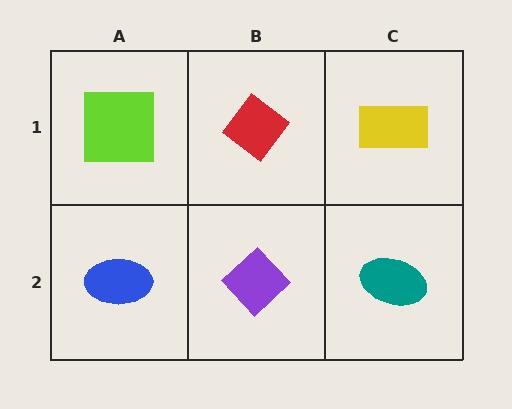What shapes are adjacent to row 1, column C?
A teal ellipse (row 2, column C), a red diamond (row 1, column B).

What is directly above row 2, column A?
A lime square.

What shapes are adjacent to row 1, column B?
A purple diamond (row 2, column B), a lime square (row 1, column A), a yellow rectangle (row 1, column C).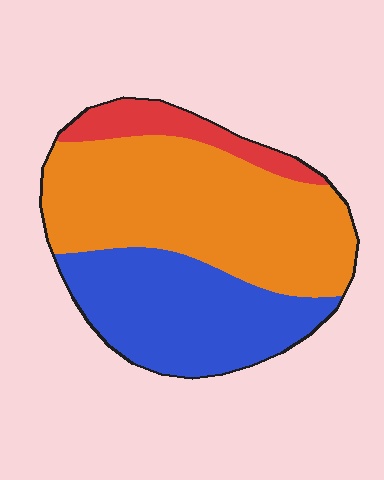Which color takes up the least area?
Red, at roughly 10%.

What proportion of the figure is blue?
Blue takes up about three eighths (3/8) of the figure.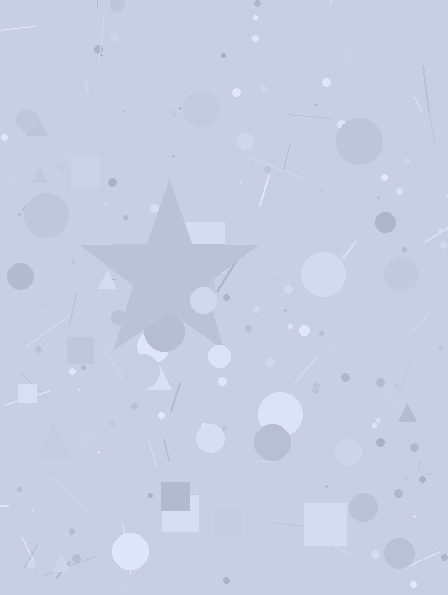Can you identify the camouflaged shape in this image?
The camouflaged shape is a star.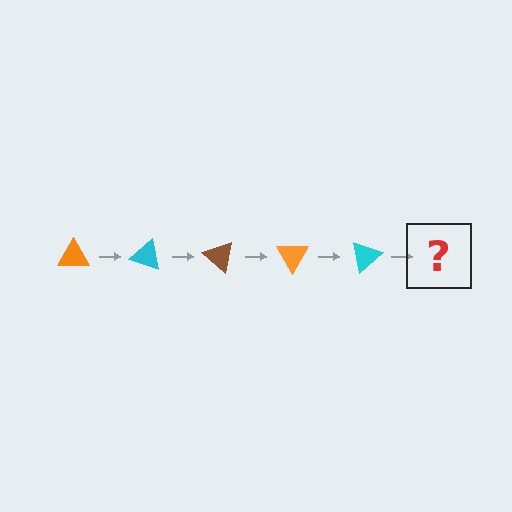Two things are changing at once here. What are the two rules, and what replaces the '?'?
The two rules are that it rotates 20 degrees each step and the color cycles through orange, cyan, and brown. The '?' should be a brown triangle, rotated 100 degrees from the start.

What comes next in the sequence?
The next element should be a brown triangle, rotated 100 degrees from the start.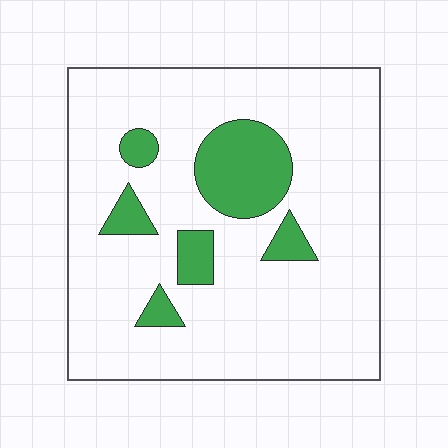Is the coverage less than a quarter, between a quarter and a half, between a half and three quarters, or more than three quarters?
Less than a quarter.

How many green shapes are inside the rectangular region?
6.